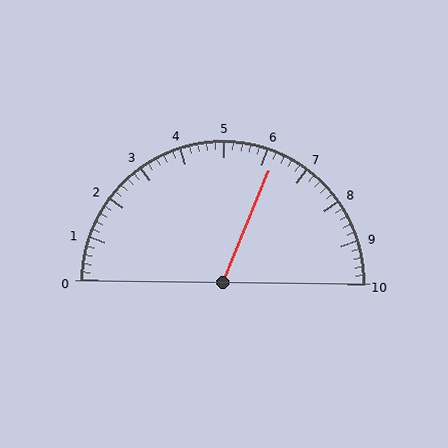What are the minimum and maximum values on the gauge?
The gauge ranges from 0 to 10.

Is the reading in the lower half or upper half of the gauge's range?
The reading is in the upper half of the range (0 to 10).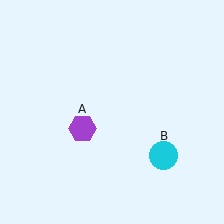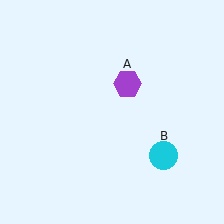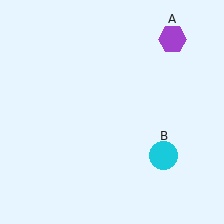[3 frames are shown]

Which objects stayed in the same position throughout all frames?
Cyan circle (object B) remained stationary.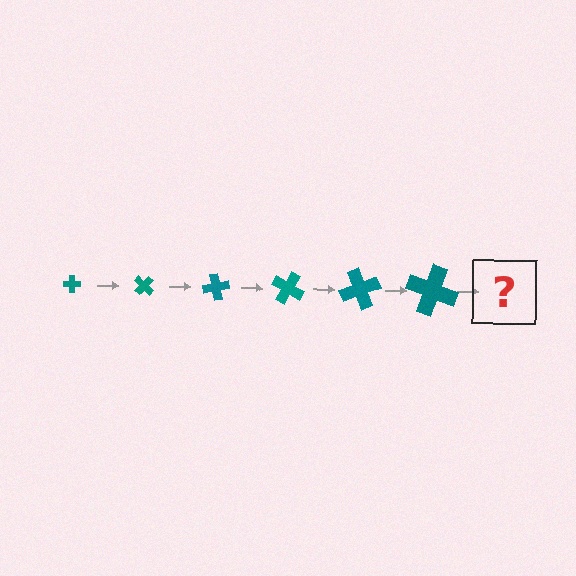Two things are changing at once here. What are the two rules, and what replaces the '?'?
The two rules are that the cross grows larger each step and it rotates 40 degrees each step. The '?' should be a cross, larger than the previous one and rotated 240 degrees from the start.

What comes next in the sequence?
The next element should be a cross, larger than the previous one and rotated 240 degrees from the start.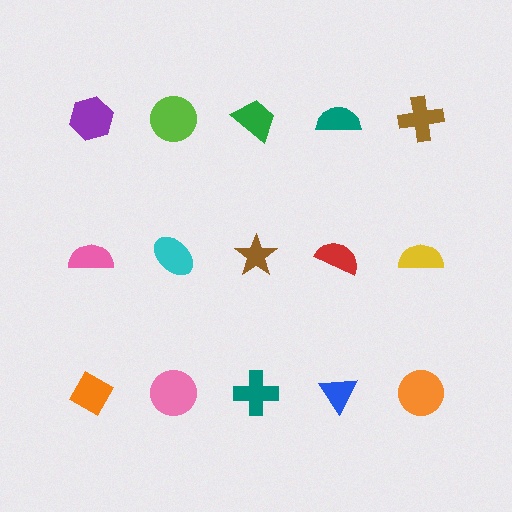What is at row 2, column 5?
A yellow semicircle.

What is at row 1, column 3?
A green trapezoid.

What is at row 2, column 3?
A brown star.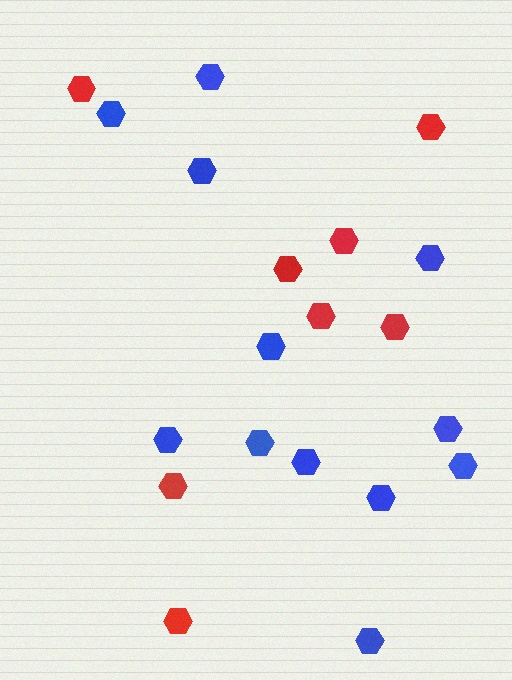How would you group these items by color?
There are 2 groups: one group of red hexagons (8) and one group of blue hexagons (12).